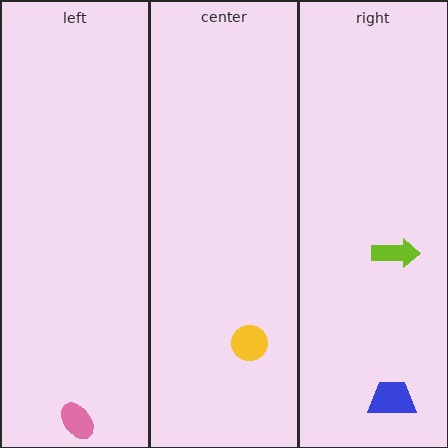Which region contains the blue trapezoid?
The right region.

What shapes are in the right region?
The lime arrow, the blue trapezoid.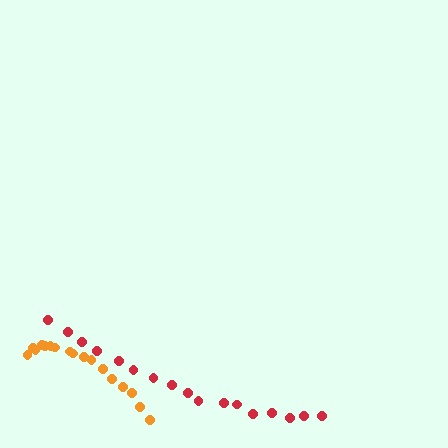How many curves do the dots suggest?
There are 2 distinct paths.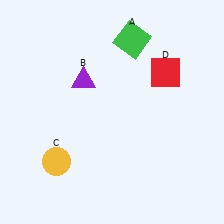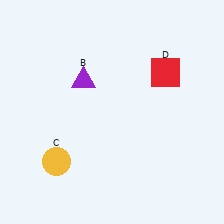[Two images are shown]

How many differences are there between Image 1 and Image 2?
There is 1 difference between the two images.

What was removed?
The green square (A) was removed in Image 2.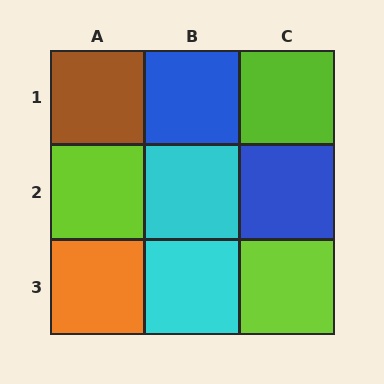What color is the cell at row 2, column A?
Lime.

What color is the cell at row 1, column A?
Brown.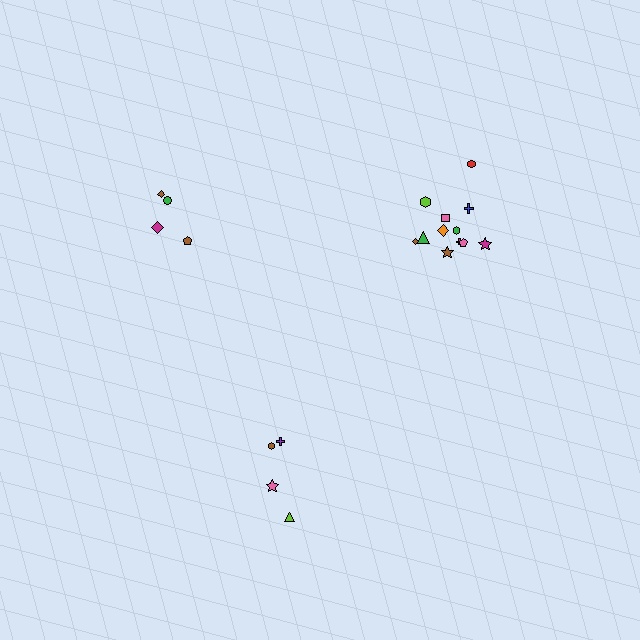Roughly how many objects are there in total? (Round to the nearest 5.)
Roughly 20 objects in total.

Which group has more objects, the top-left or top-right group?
The top-right group.